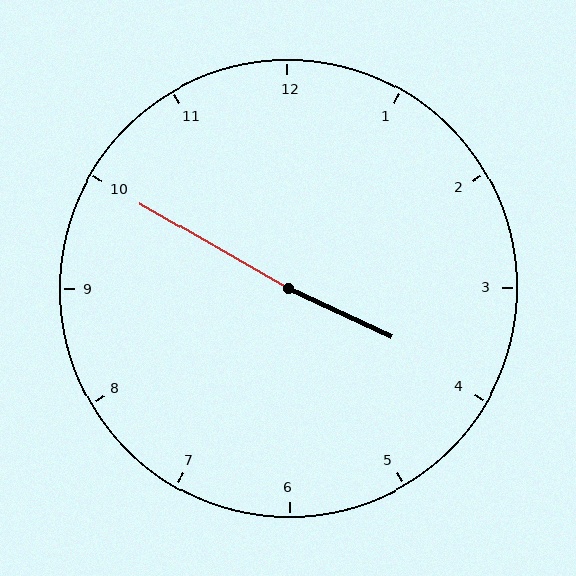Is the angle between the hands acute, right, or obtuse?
It is obtuse.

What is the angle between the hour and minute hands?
Approximately 175 degrees.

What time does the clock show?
3:50.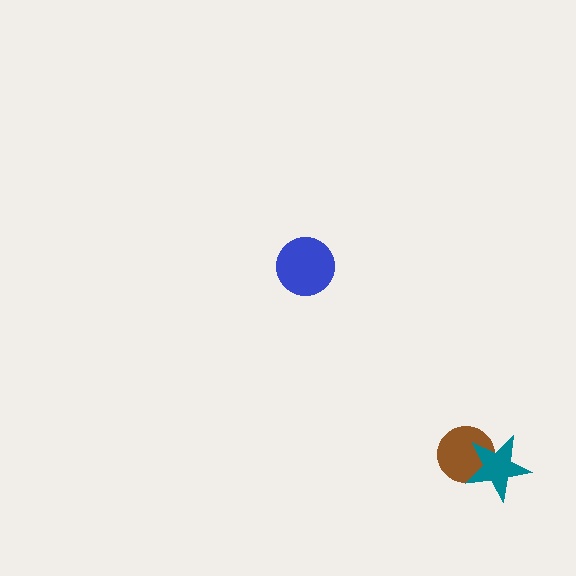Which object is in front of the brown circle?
The teal star is in front of the brown circle.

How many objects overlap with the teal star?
1 object overlaps with the teal star.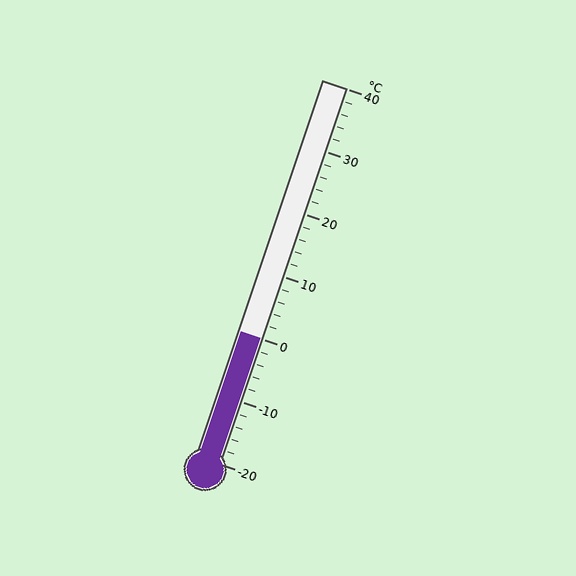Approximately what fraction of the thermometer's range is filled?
The thermometer is filled to approximately 35% of its range.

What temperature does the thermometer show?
The thermometer shows approximately 0°C.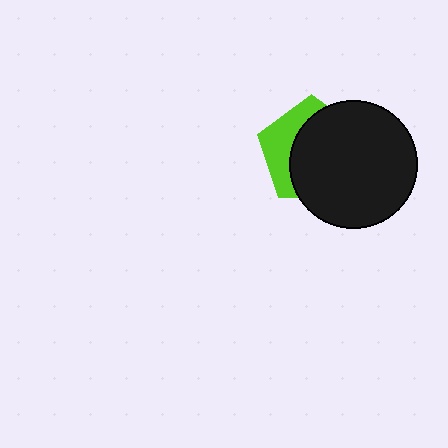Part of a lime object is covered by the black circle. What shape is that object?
It is a pentagon.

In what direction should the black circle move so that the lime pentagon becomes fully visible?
The black circle should move right. That is the shortest direction to clear the overlap and leave the lime pentagon fully visible.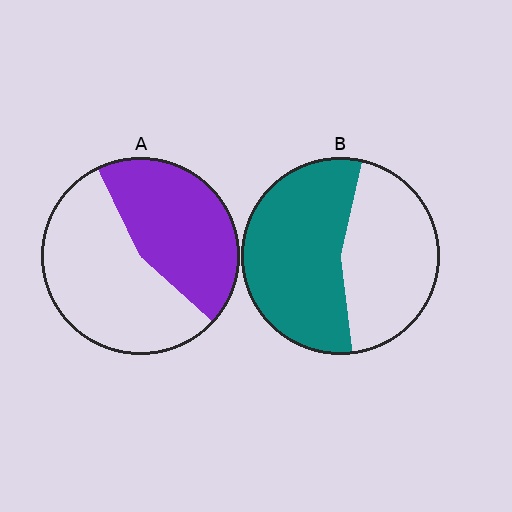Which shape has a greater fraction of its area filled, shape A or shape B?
Shape B.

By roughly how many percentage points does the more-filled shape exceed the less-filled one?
By roughly 10 percentage points (B over A).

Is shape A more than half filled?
No.